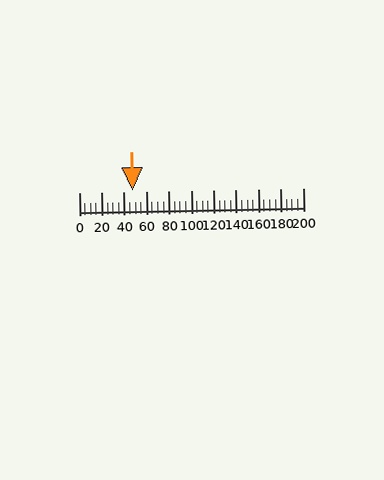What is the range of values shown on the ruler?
The ruler shows values from 0 to 200.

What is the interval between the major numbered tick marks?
The major tick marks are spaced 20 units apart.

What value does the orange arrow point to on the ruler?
The orange arrow points to approximately 48.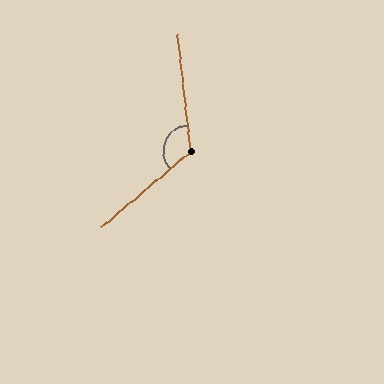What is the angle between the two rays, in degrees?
Approximately 124 degrees.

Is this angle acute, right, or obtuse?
It is obtuse.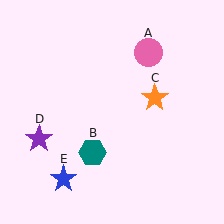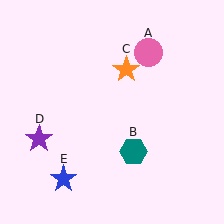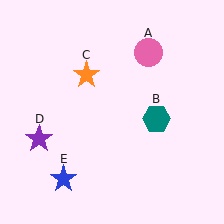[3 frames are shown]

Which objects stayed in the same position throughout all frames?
Pink circle (object A) and purple star (object D) and blue star (object E) remained stationary.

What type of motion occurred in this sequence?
The teal hexagon (object B), orange star (object C) rotated counterclockwise around the center of the scene.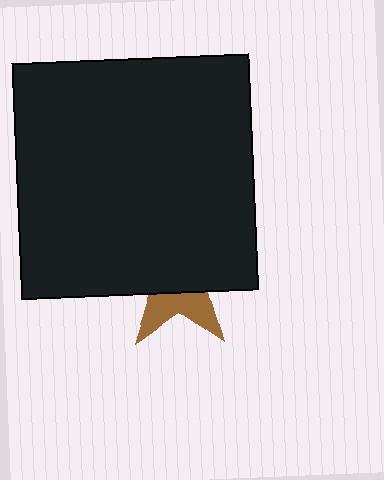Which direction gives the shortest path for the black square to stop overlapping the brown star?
Moving up gives the shortest separation.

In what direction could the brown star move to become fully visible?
The brown star could move down. That would shift it out from behind the black square entirely.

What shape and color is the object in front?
The object in front is a black square.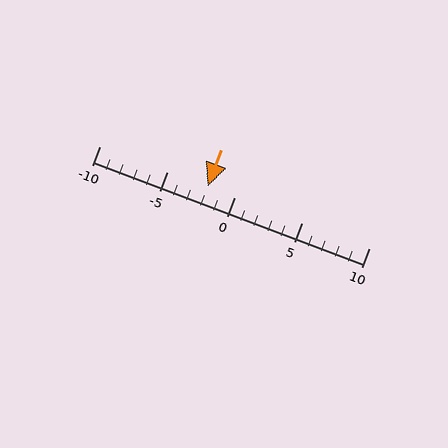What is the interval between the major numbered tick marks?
The major tick marks are spaced 5 units apart.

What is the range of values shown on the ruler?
The ruler shows values from -10 to 10.